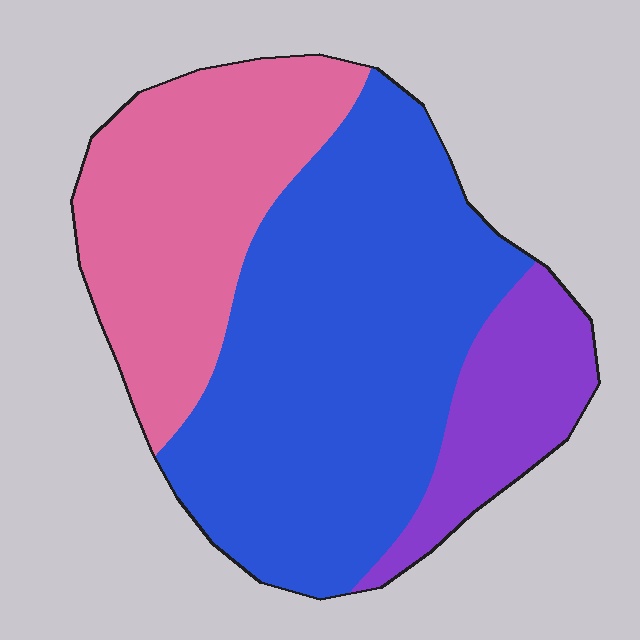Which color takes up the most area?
Blue, at roughly 55%.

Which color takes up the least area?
Purple, at roughly 15%.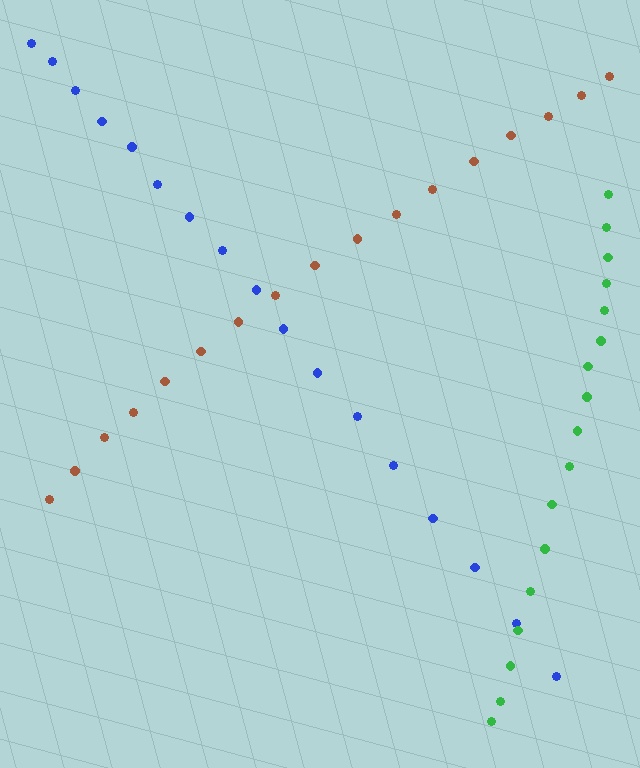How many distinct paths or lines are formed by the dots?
There are 3 distinct paths.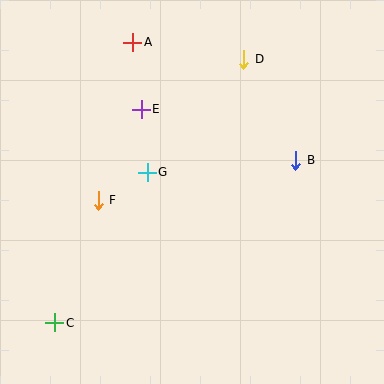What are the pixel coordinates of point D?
Point D is at (244, 59).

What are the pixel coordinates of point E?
Point E is at (141, 109).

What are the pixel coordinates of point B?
Point B is at (296, 160).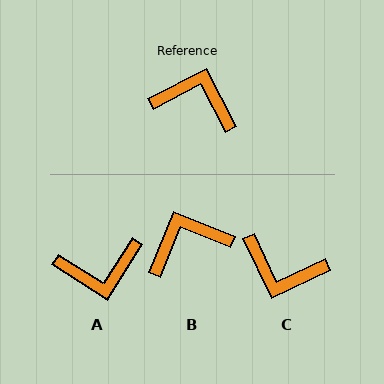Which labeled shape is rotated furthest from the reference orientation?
C, about 178 degrees away.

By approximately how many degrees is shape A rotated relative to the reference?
Approximately 149 degrees clockwise.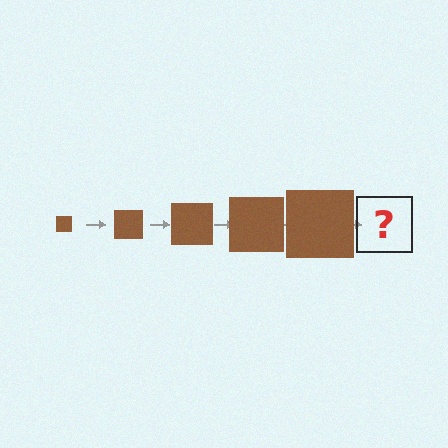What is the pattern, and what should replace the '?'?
The pattern is that the square gets progressively larger each step. The '?' should be a brown square, larger than the previous one.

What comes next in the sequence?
The next element should be a brown square, larger than the previous one.